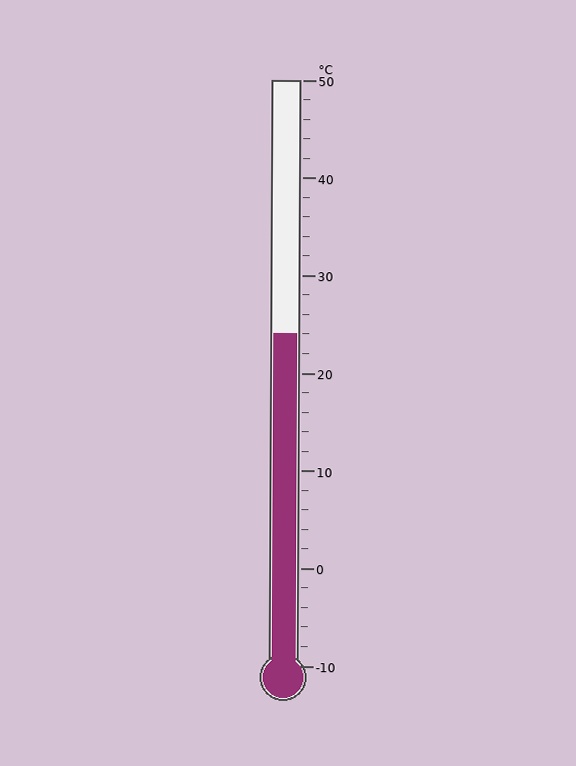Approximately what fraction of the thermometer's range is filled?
The thermometer is filled to approximately 55% of its range.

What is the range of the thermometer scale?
The thermometer scale ranges from -10°C to 50°C.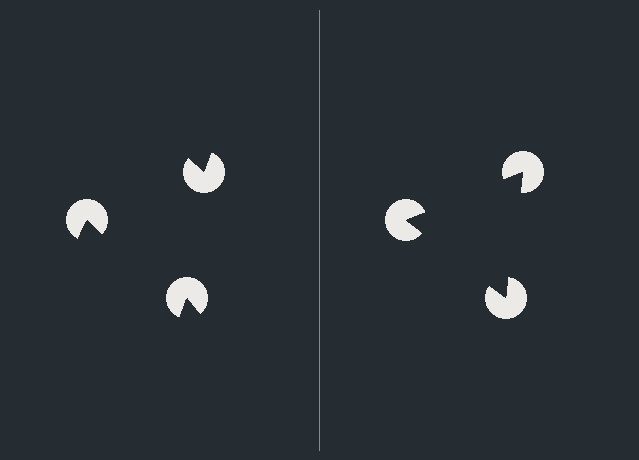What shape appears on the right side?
An illusory triangle.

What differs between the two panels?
The pac-man discs are positioned identically on both sides; only the wedge orientations differ. On the right they align to a triangle; on the left they are misaligned.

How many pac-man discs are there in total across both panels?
6 — 3 on each side.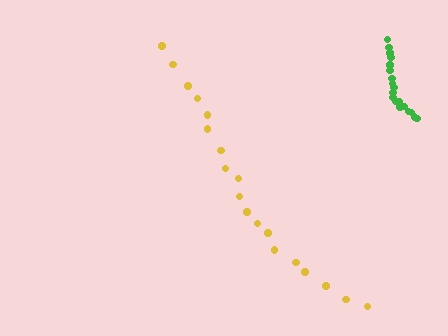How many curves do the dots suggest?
There are 2 distinct paths.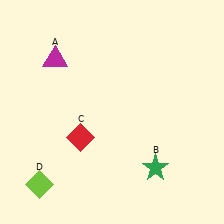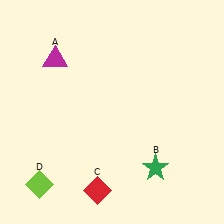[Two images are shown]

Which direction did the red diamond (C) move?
The red diamond (C) moved down.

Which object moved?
The red diamond (C) moved down.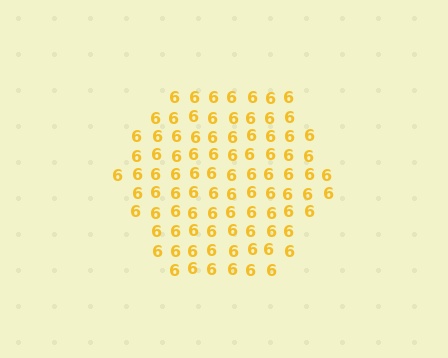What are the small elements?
The small elements are digit 6's.